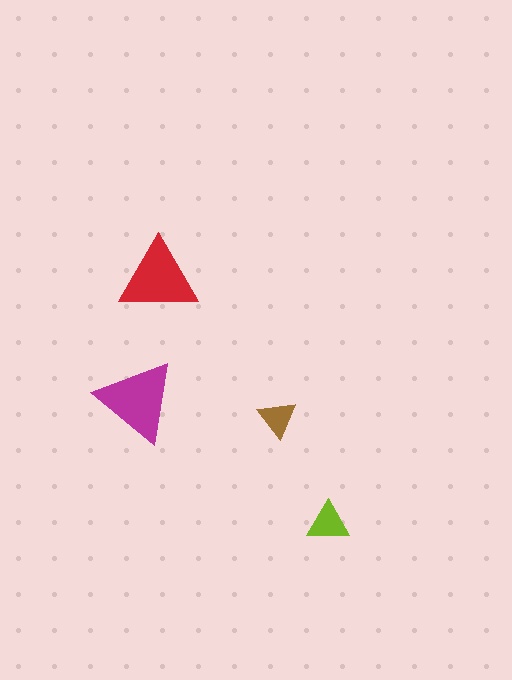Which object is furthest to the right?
The lime triangle is rightmost.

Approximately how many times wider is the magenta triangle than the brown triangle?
About 2 times wider.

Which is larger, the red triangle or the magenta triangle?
The magenta one.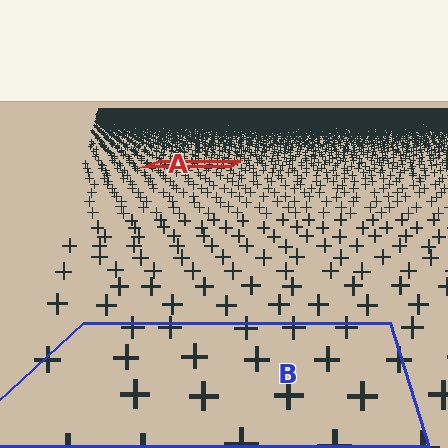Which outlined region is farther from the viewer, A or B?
Region A is farther from the viewer — the texture elements inside it appear smaller and more densely packed.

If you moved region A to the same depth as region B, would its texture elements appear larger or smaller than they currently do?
They would appear larger. At a closer depth, the same texture elements are projected at a bigger on-screen size.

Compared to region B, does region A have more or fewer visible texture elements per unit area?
Region A has more texture elements per unit area — they are packed more densely because it is farther away.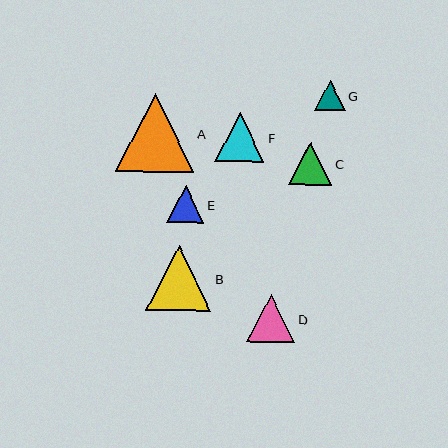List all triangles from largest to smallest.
From largest to smallest: A, B, F, D, C, E, G.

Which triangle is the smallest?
Triangle G is the smallest with a size of approximately 30 pixels.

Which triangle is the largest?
Triangle A is the largest with a size of approximately 78 pixels.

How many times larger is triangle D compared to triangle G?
Triangle D is approximately 1.6 times the size of triangle G.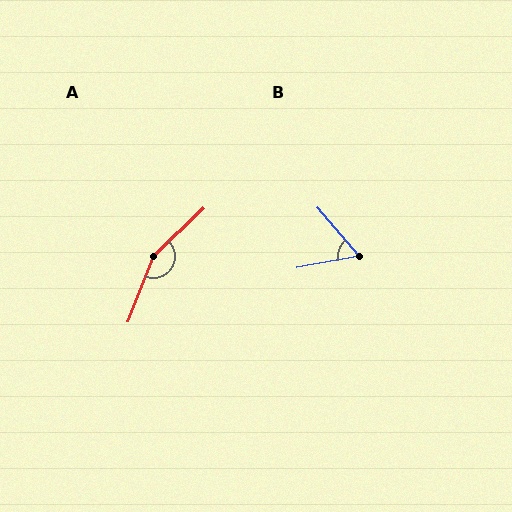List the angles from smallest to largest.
B (60°), A (156°).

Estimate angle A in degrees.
Approximately 156 degrees.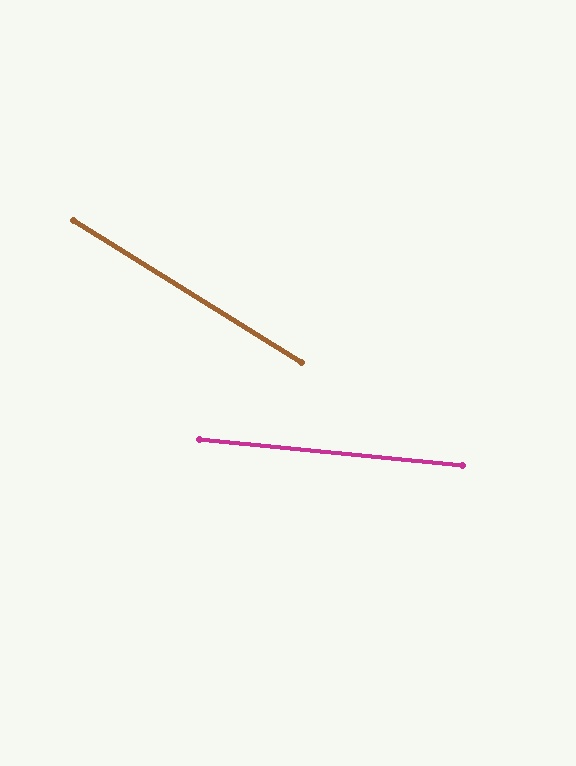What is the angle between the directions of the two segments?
Approximately 26 degrees.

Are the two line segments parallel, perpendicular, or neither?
Neither parallel nor perpendicular — they differ by about 26°.